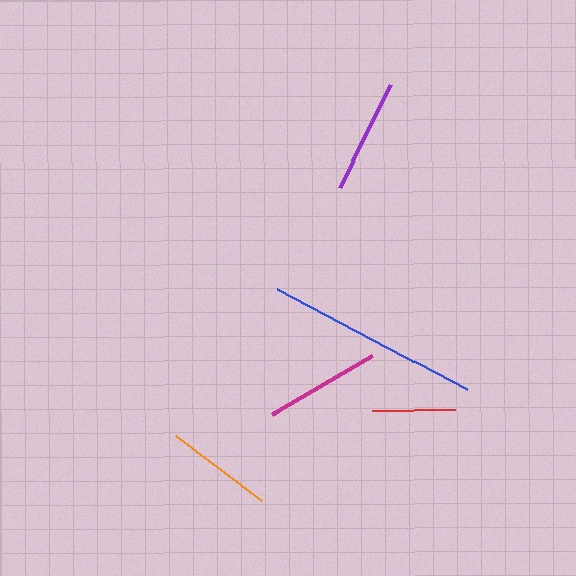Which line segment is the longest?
The blue line is the longest at approximately 215 pixels.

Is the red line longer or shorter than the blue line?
The blue line is longer than the red line.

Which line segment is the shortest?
The red line is the shortest at approximately 83 pixels.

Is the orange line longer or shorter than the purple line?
The purple line is longer than the orange line.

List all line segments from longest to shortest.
From longest to shortest: blue, magenta, purple, orange, red.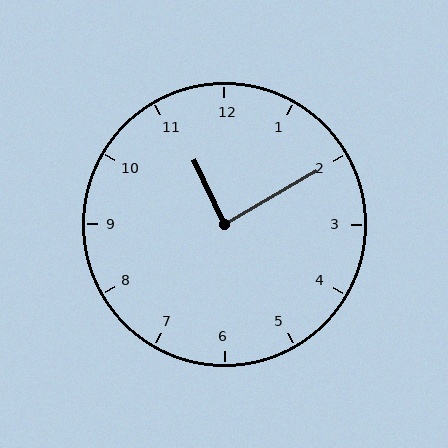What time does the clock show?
11:10.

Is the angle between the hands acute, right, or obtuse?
It is right.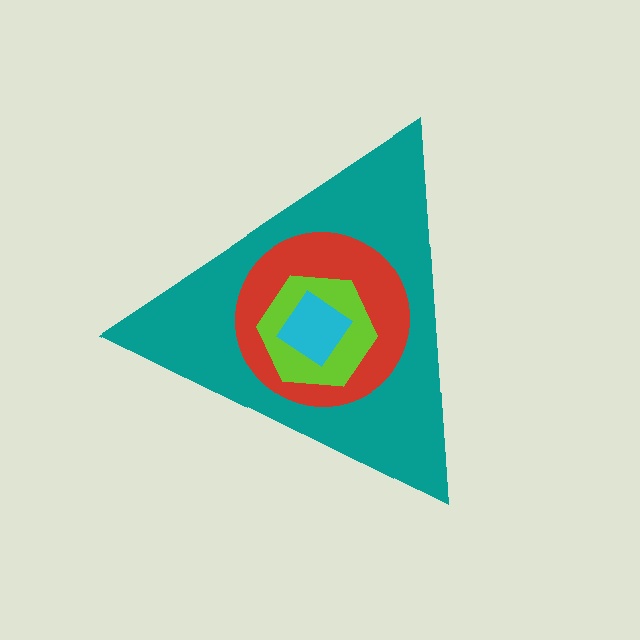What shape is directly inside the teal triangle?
The red circle.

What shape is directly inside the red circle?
The lime hexagon.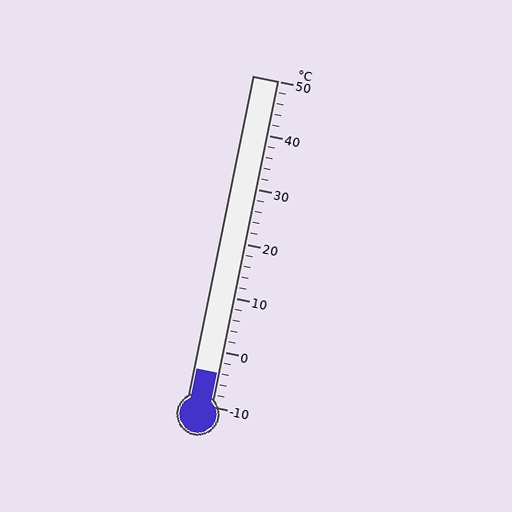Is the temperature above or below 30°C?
The temperature is below 30°C.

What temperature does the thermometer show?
The thermometer shows approximately -4°C.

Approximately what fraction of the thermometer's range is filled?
The thermometer is filled to approximately 10% of its range.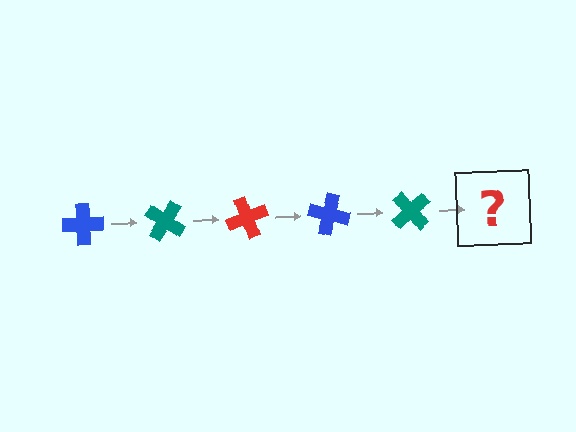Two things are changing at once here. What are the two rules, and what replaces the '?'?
The two rules are that it rotates 35 degrees each step and the color cycles through blue, teal, and red. The '?' should be a red cross, rotated 175 degrees from the start.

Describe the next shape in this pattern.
It should be a red cross, rotated 175 degrees from the start.